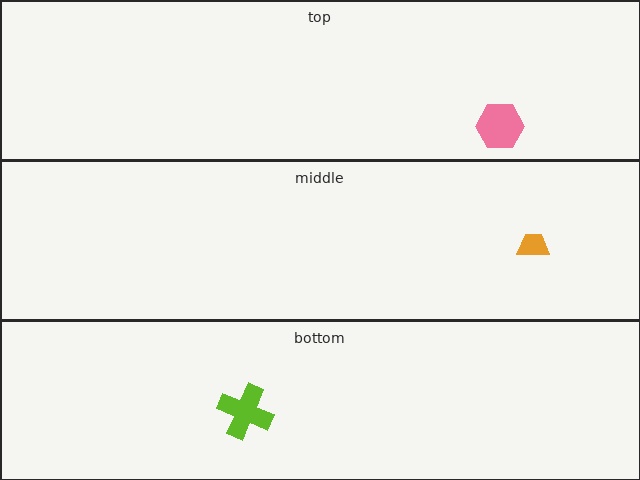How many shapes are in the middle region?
1.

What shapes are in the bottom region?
The lime cross.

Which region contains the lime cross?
The bottom region.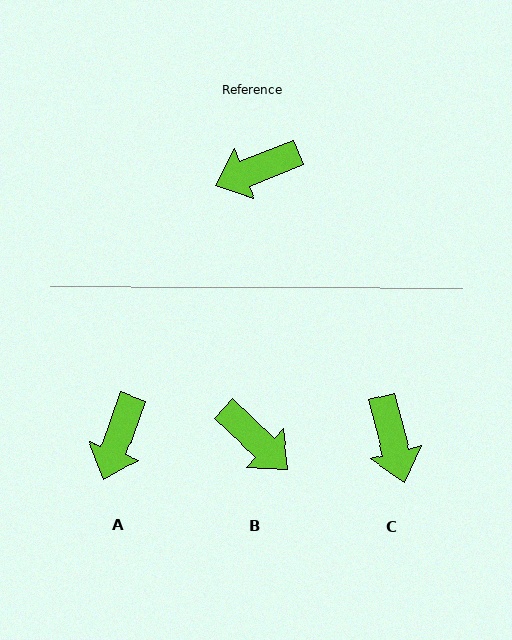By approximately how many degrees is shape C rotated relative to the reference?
Approximately 84 degrees counter-clockwise.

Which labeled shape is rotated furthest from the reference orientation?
B, about 115 degrees away.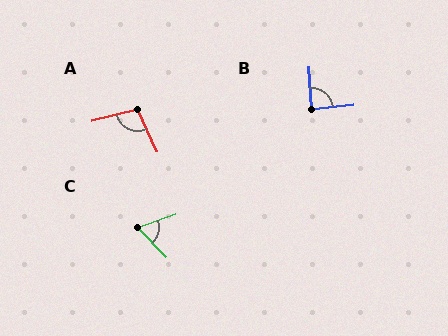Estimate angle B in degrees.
Approximately 87 degrees.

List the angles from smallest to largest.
C (66°), B (87°), A (100°).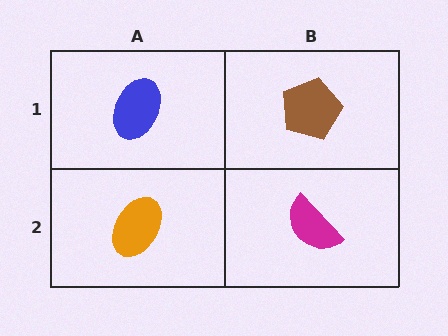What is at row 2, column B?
A magenta semicircle.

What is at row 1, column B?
A brown pentagon.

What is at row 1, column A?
A blue ellipse.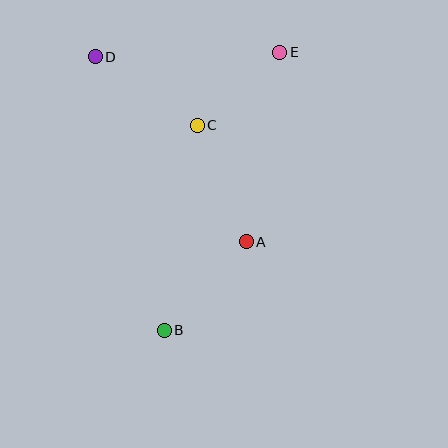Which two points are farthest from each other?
Points B and E are farthest from each other.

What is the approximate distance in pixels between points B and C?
The distance between B and C is approximately 208 pixels.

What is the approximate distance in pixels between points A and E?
The distance between A and E is approximately 192 pixels.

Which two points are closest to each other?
Points C and E are closest to each other.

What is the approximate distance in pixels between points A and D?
The distance between A and D is approximately 239 pixels.